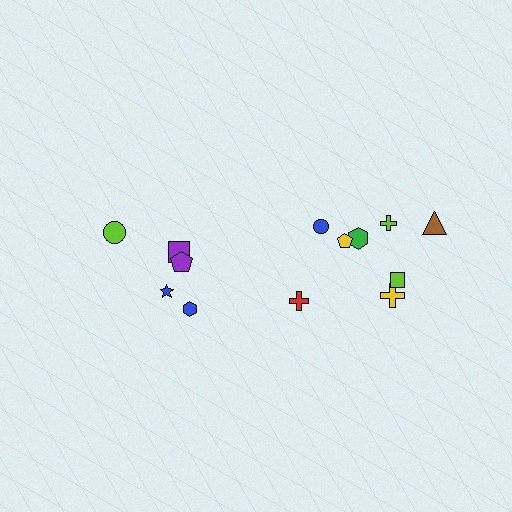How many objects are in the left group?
There are 5 objects.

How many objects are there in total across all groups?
There are 13 objects.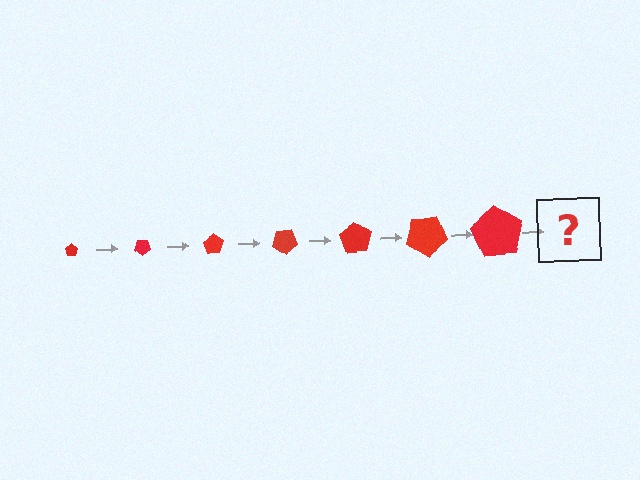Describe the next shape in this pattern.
It should be a pentagon, larger than the previous one and rotated 245 degrees from the start.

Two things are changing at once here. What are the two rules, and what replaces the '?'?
The two rules are that the pentagon grows larger each step and it rotates 35 degrees each step. The '?' should be a pentagon, larger than the previous one and rotated 245 degrees from the start.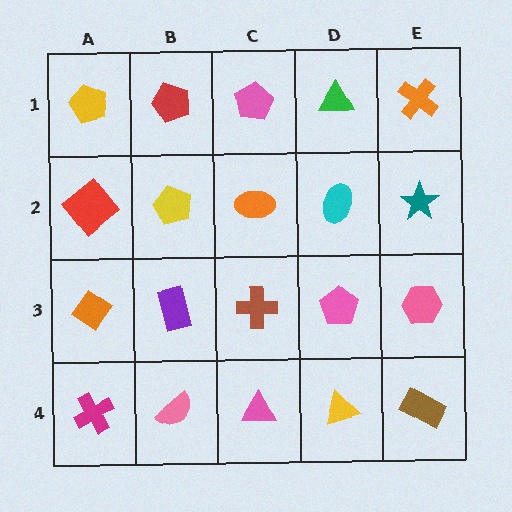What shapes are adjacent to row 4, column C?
A brown cross (row 3, column C), a pink semicircle (row 4, column B), a yellow triangle (row 4, column D).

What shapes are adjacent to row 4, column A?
An orange diamond (row 3, column A), a pink semicircle (row 4, column B).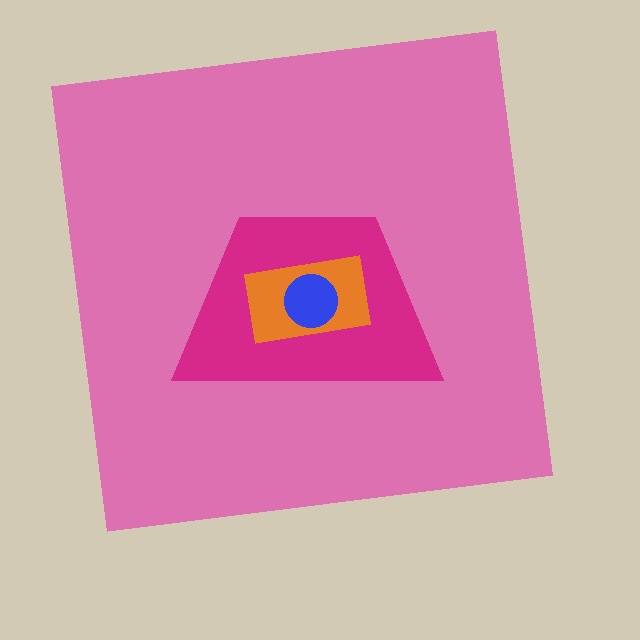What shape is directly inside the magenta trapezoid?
The orange rectangle.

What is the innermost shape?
The blue circle.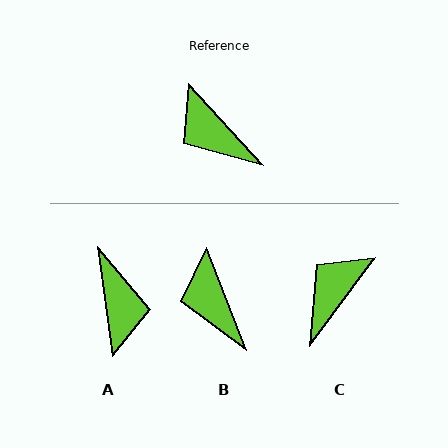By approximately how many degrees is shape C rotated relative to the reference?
Approximately 79 degrees clockwise.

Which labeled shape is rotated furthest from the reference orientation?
A, about 146 degrees away.